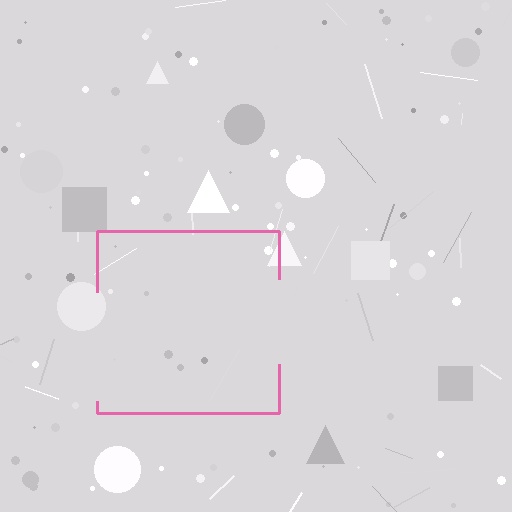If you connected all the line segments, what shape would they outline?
They would outline a square.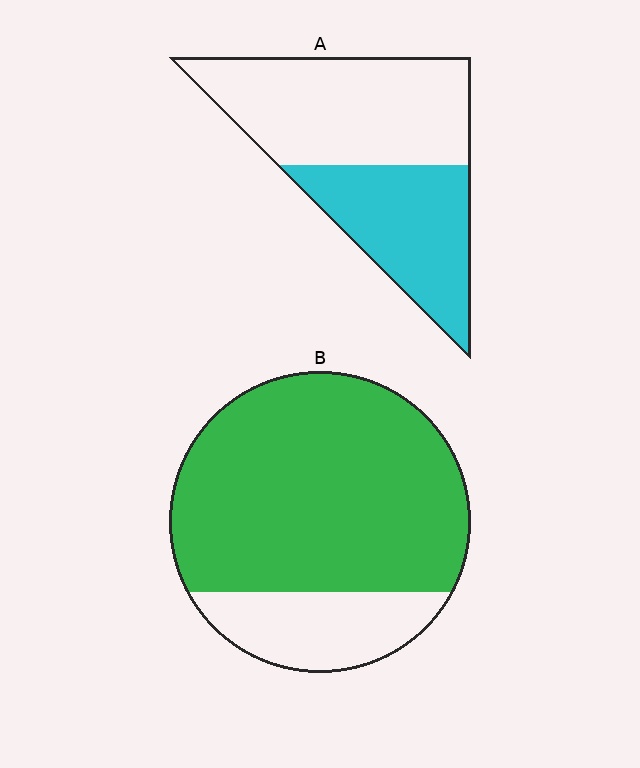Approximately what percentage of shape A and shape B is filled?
A is approximately 40% and B is approximately 80%.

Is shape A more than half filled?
No.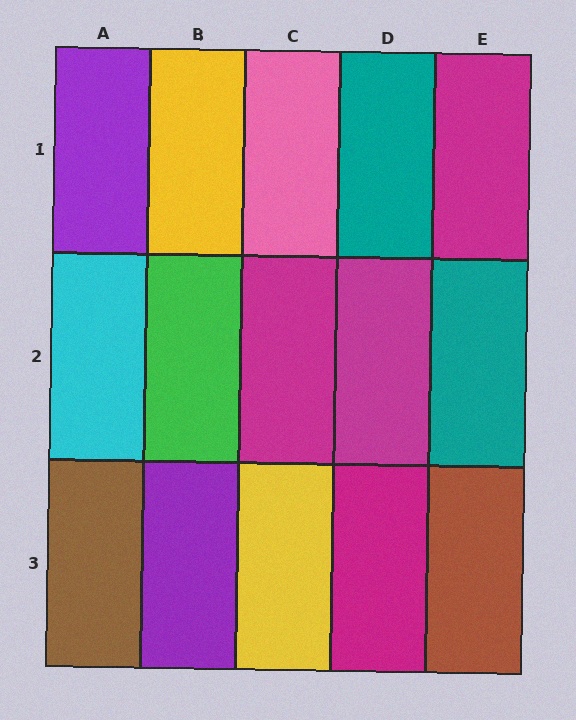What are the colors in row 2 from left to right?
Cyan, green, magenta, magenta, teal.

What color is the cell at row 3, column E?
Brown.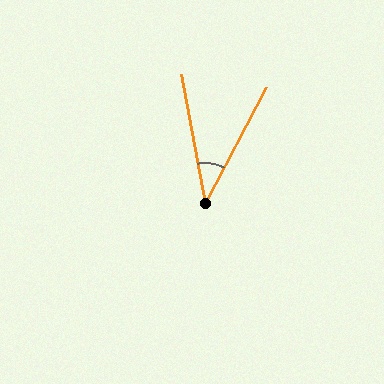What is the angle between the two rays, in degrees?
Approximately 38 degrees.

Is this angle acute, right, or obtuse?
It is acute.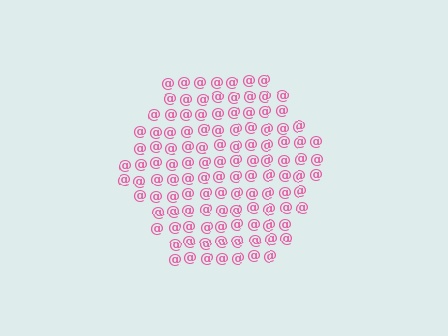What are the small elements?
The small elements are at signs.